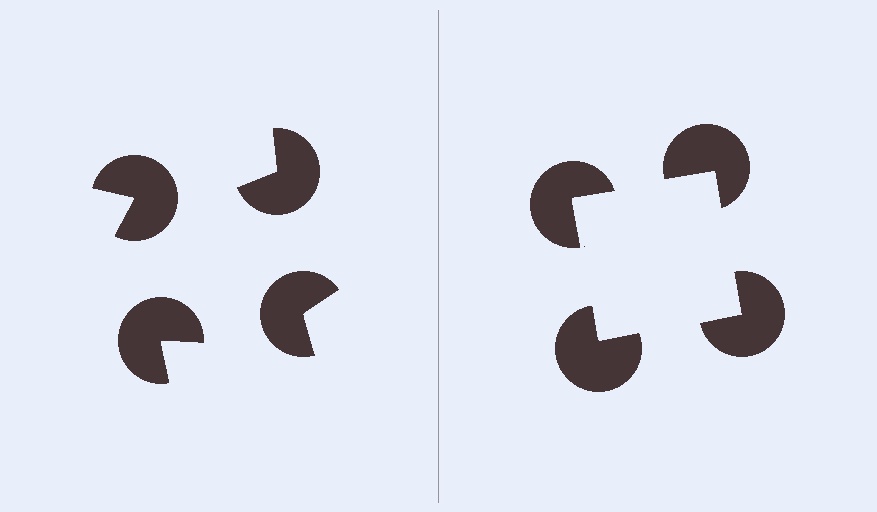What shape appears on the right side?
An illusory square.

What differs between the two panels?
The pac-man discs are positioned identically on both sides; only the wedge orientations differ. On the right they align to a square; on the left they are misaligned.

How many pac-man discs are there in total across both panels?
8 — 4 on each side.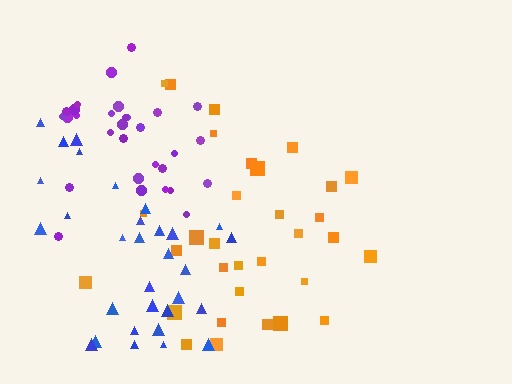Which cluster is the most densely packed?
Purple.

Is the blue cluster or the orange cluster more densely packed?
Blue.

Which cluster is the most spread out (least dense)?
Orange.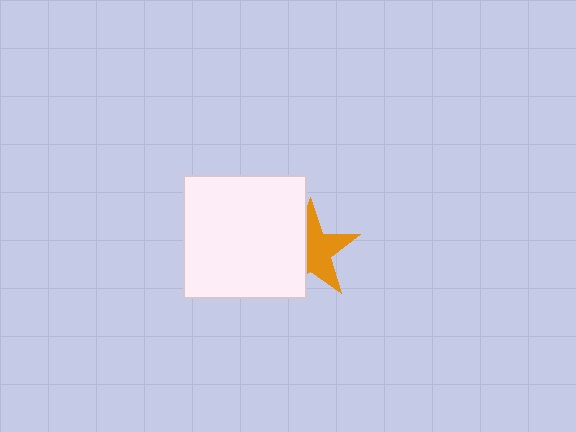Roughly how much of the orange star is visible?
About half of it is visible (roughly 56%).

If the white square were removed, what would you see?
You would see the complete orange star.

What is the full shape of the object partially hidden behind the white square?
The partially hidden object is an orange star.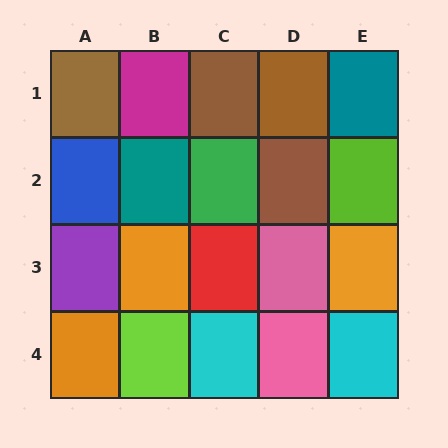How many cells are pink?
2 cells are pink.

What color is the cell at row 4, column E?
Cyan.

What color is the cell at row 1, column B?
Magenta.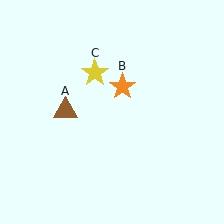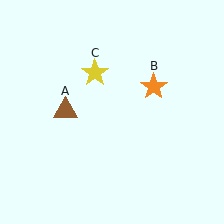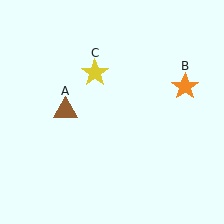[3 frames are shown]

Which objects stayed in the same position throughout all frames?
Brown triangle (object A) and yellow star (object C) remained stationary.